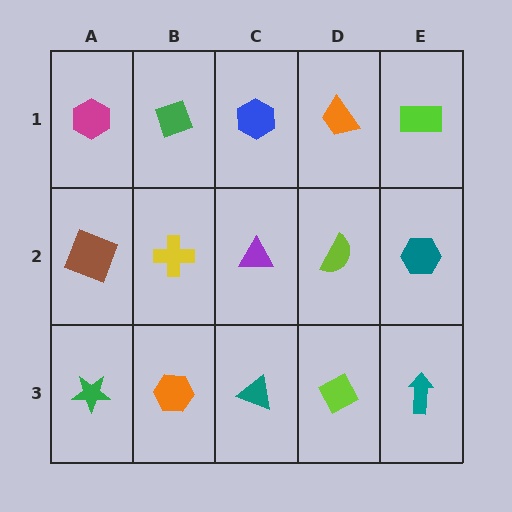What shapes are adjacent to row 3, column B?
A yellow cross (row 2, column B), a green star (row 3, column A), a teal triangle (row 3, column C).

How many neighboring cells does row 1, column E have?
2.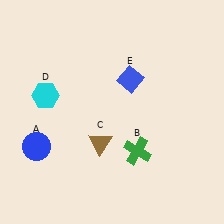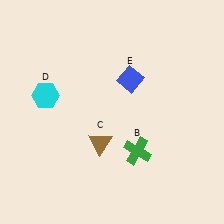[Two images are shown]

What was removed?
The blue circle (A) was removed in Image 2.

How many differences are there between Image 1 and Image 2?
There is 1 difference between the two images.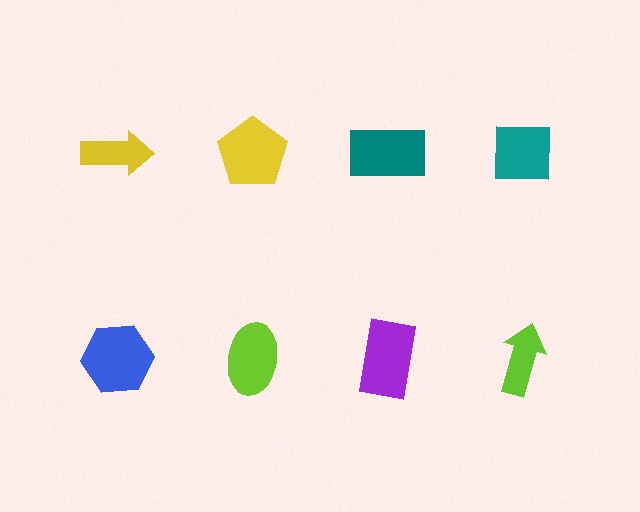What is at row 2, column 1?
A blue hexagon.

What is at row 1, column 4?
A teal square.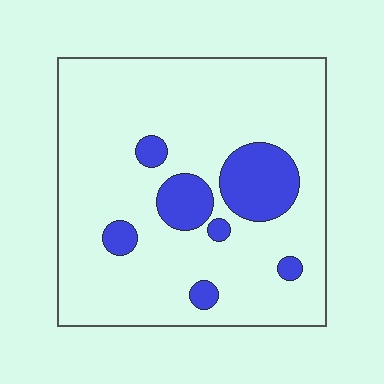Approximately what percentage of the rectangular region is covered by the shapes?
Approximately 15%.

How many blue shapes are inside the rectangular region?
7.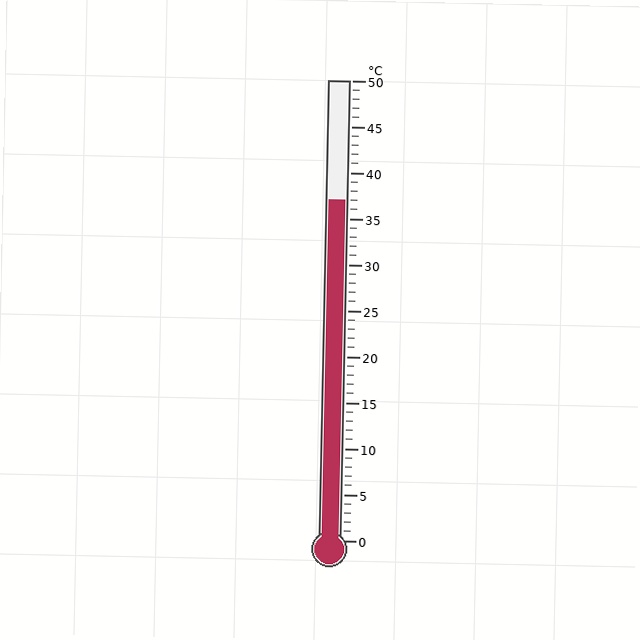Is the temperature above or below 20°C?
The temperature is above 20°C.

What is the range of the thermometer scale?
The thermometer scale ranges from 0°C to 50°C.